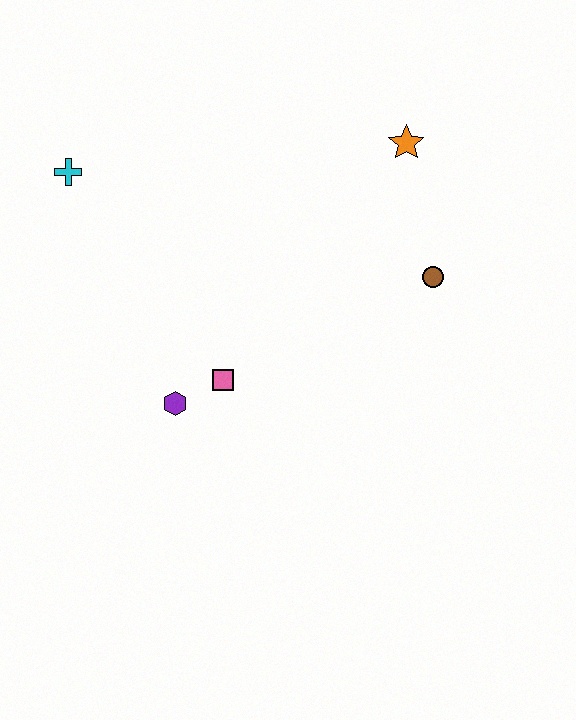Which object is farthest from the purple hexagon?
The orange star is farthest from the purple hexagon.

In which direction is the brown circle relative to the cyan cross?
The brown circle is to the right of the cyan cross.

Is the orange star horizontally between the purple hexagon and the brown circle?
Yes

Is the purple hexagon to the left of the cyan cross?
No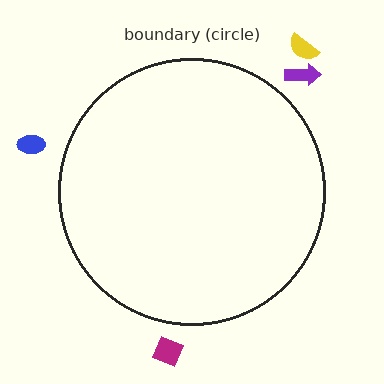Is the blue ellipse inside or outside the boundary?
Outside.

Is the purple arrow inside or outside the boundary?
Outside.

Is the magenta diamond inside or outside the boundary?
Outside.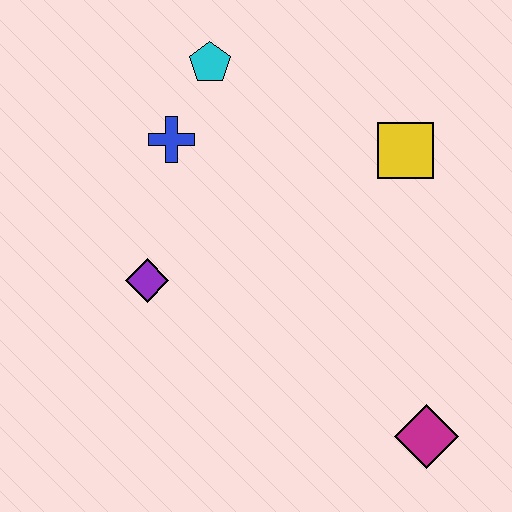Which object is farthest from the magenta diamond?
The cyan pentagon is farthest from the magenta diamond.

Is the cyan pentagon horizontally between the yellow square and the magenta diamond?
No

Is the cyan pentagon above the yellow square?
Yes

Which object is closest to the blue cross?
The cyan pentagon is closest to the blue cross.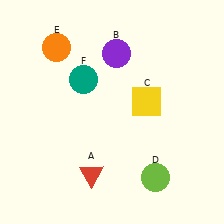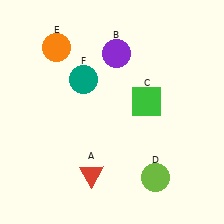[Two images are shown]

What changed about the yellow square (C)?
In Image 1, C is yellow. In Image 2, it changed to green.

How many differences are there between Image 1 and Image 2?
There is 1 difference between the two images.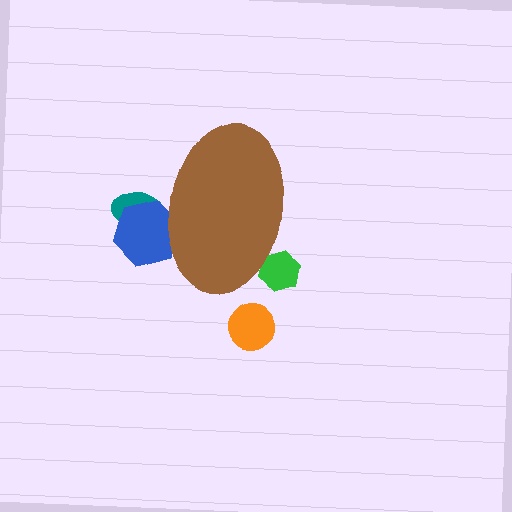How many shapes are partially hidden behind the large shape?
3 shapes are partially hidden.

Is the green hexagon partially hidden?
Yes, the green hexagon is partially hidden behind the brown ellipse.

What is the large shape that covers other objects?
A brown ellipse.